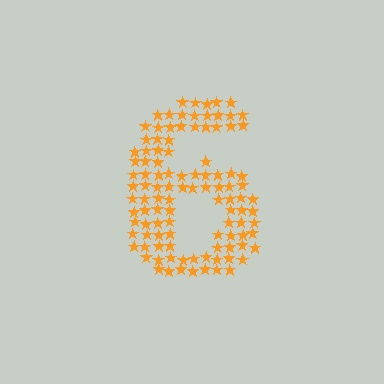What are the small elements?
The small elements are stars.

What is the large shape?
The large shape is the digit 6.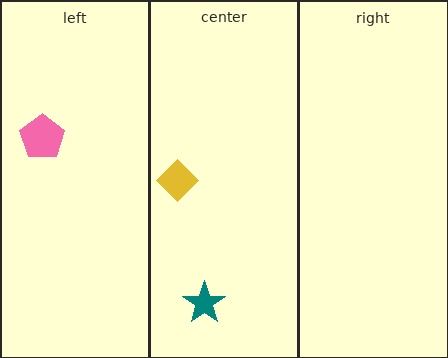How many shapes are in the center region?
2.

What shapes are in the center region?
The yellow diamond, the teal star.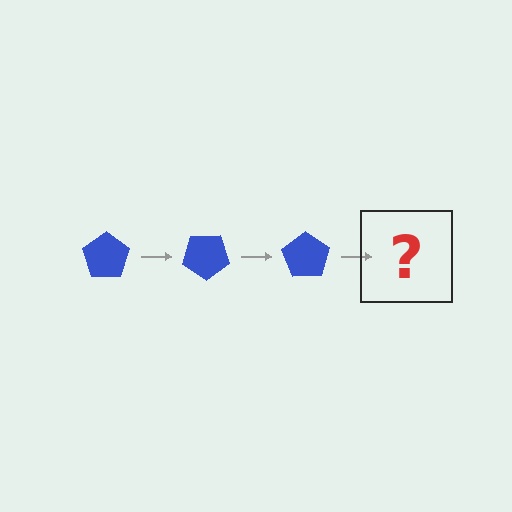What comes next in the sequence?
The next element should be a blue pentagon rotated 105 degrees.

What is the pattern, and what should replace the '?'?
The pattern is that the pentagon rotates 35 degrees each step. The '?' should be a blue pentagon rotated 105 degrees.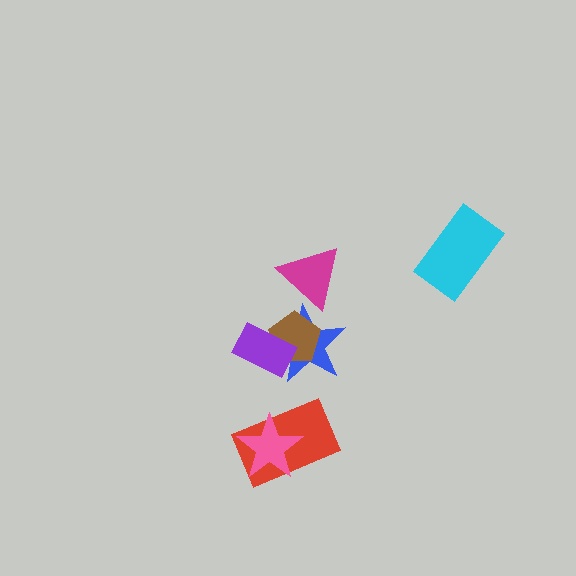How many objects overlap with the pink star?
1 object overlaps with the pink star.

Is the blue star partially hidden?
Yes, it is partially covered by another shape.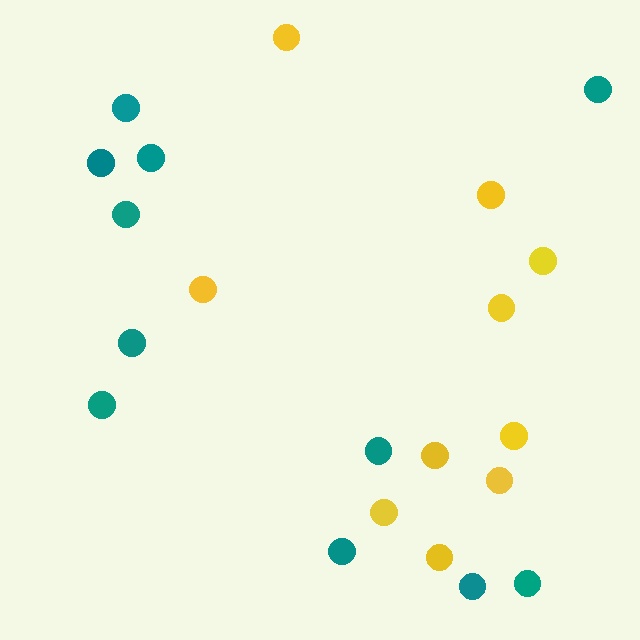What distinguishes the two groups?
There are 2 groups: one group of teal circles (11) and one group of yellow circles (10).